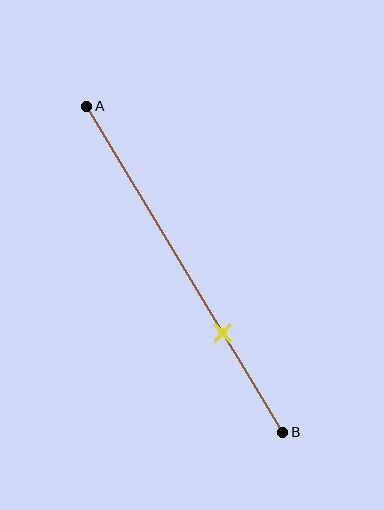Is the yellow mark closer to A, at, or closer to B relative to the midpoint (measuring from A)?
The yellow mark is closer to point B than the midpoint of segment AB.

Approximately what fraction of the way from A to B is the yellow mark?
The yellow mark is approximately 70% of the way from A to B.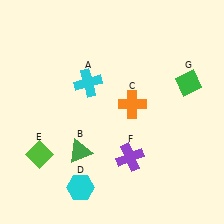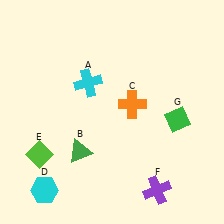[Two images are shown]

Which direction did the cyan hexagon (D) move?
The cyan hexagon (D) moved left.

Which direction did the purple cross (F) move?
The purple cross (F) moved down.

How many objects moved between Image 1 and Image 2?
3 objects moved between the two images.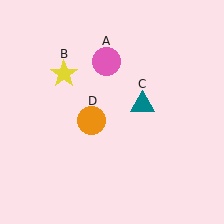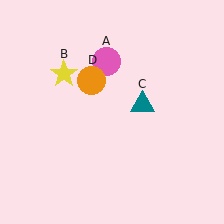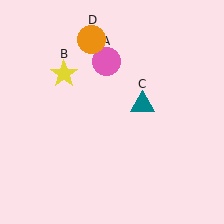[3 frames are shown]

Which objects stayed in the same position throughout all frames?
Pink circle (object A) and yellow star (object B) and teal triangle (object C) remained stationary.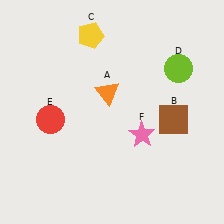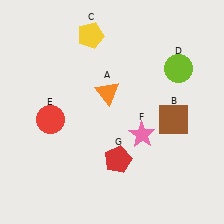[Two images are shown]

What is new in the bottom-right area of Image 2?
A red pentagon (G) was added in the bottom-right area of Image 2.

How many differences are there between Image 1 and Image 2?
There is 1 difference between the two images.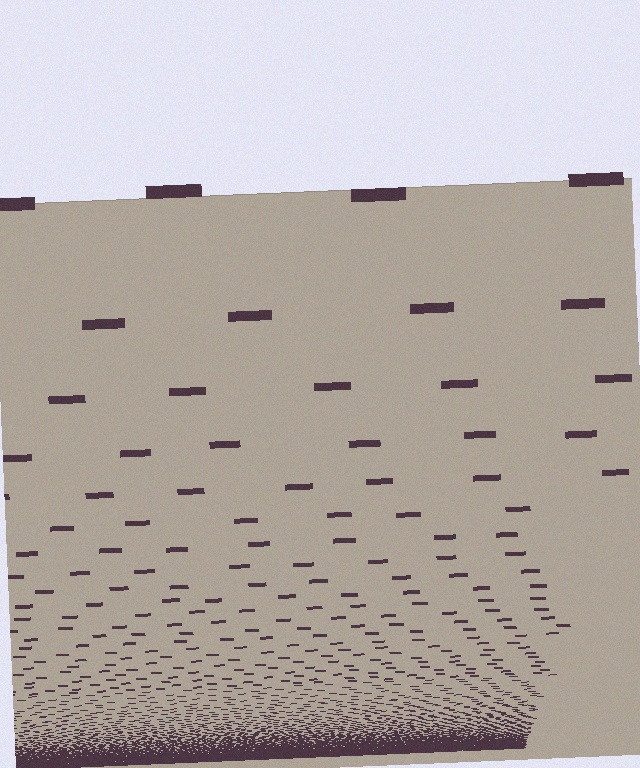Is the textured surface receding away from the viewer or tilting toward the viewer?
The surface appears to tilt toward the viewer. Texture elements get larger and sparser toward the top.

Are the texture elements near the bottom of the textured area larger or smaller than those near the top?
Smaller. The gradient is inverted — elements near the bottom are smaller and denser.